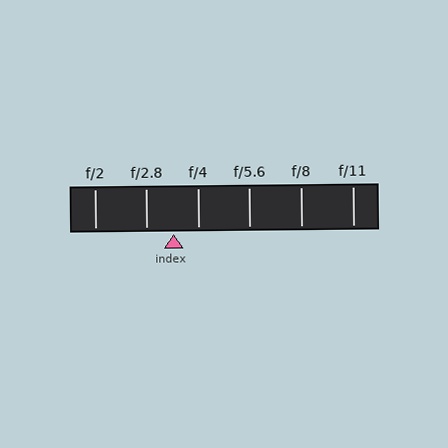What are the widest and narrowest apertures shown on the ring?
The widest aperture shown is f/2 and the narrowest is f/11.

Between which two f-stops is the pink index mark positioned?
The index mark is between f/2.8 and f/4.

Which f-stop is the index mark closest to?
The index mark is closest to f/4.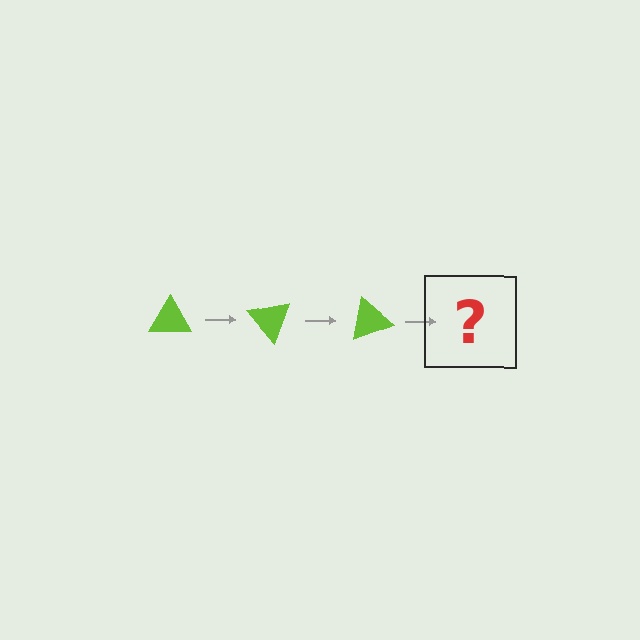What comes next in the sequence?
The next element should be a lime triangle rotated 150 degrees.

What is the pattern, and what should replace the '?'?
The pattern is that the triangle rotates 50 degrees each step. The '?' should be a lime triangle rotated 150 degrees.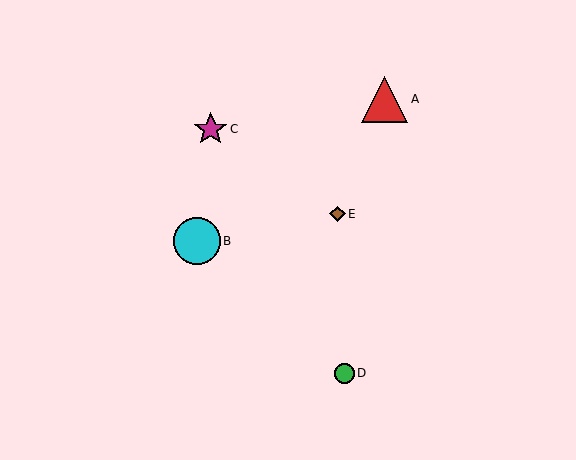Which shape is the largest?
The cyan circle (labeled B) is the largest.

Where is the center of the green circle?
The center of the green circle is at (344, 373).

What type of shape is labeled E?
Shape E is a brown diamond.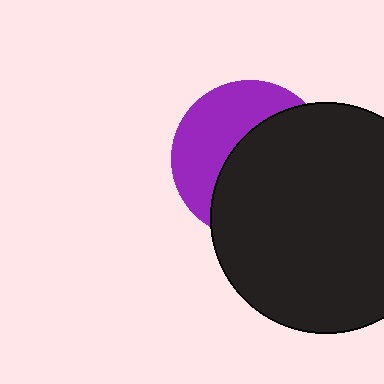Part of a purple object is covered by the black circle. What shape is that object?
It is a circle.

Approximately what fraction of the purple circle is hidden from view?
Roughly 58% of the purple circle is hidden behind the black circle.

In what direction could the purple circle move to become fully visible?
The purple circle could move left. That would shift it out from behind the black circle entirely.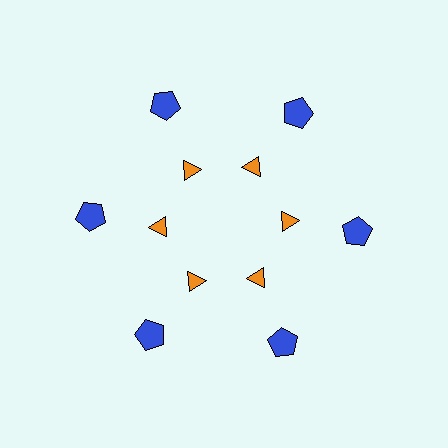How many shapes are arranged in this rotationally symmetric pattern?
There are 12 shapes, arranged in 6 groups of 2.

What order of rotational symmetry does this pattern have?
This pattern has 6-fold rotational symmetry.